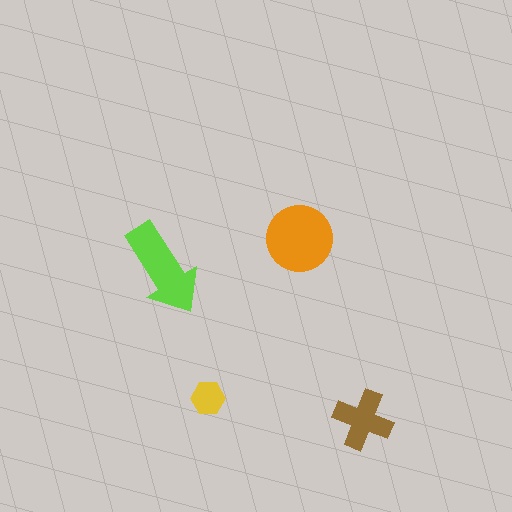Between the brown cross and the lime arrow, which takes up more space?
The lime arrow.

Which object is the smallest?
The yellow hexagon.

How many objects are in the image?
There are 4 objects in the image.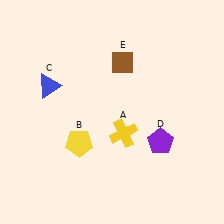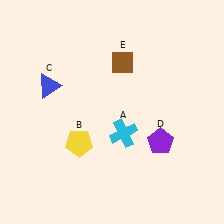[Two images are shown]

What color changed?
The cross (A) changed from yellow in Image 1 to cyan in Image 2.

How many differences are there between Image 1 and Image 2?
There is 1 difference between the two images.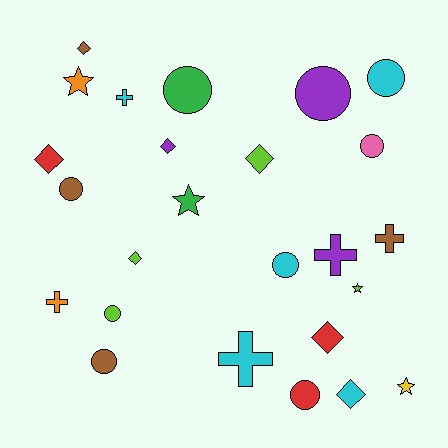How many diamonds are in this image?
There are 7 diamonds.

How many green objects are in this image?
There are 2 green objects.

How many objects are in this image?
There are 25 objects.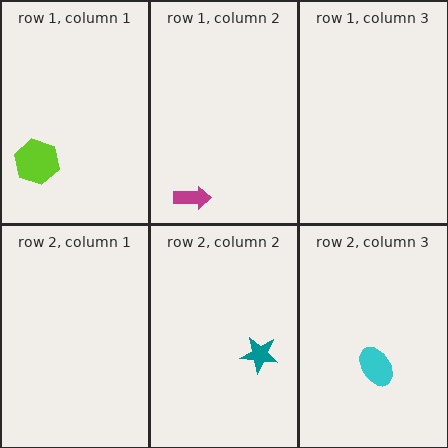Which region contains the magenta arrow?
The row 1, column 2 region.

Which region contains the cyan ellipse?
The row 2, column 3 region.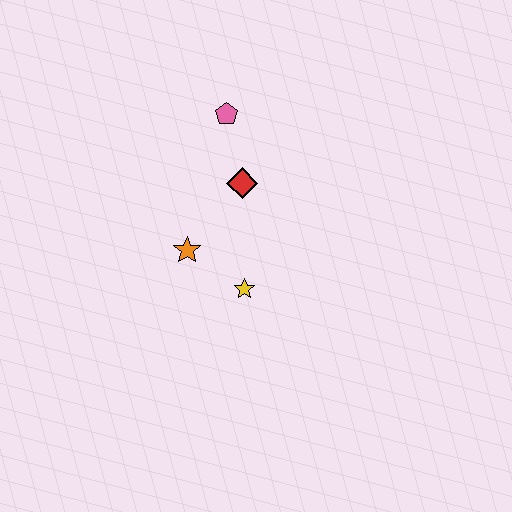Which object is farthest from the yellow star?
The pink pentagon is farthest from the yellow star.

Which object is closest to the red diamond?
The pink pentagon is closest to the red diamond.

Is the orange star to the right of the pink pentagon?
No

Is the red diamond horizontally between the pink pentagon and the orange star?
No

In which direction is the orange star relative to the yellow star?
The orange star is to the left of the yellow star.